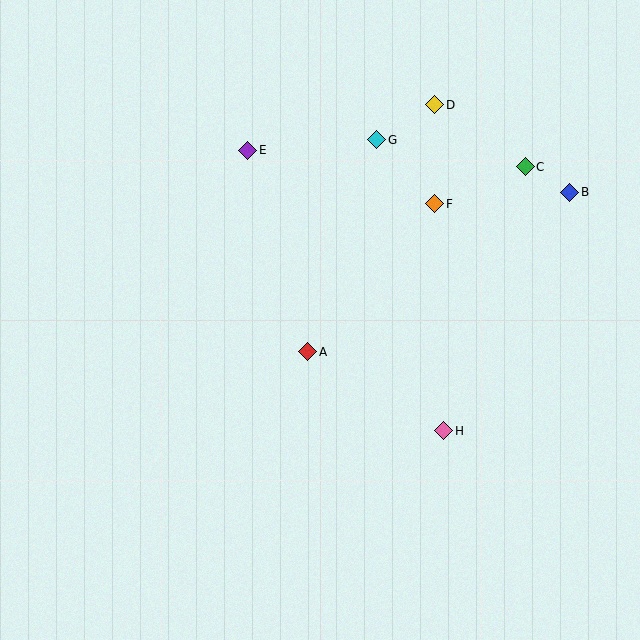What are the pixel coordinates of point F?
Point F is at (435, 204).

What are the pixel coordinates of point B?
Point B is at (570, 192).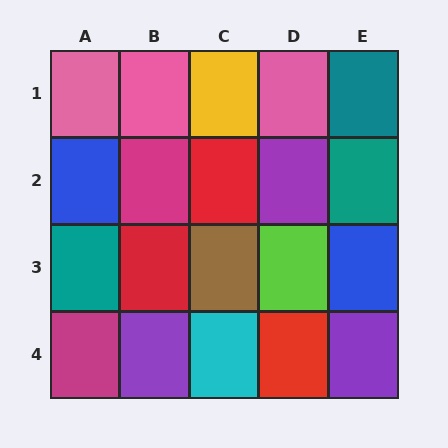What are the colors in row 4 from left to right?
Magenta, purple, cyan, red, purple.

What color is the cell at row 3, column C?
Brown.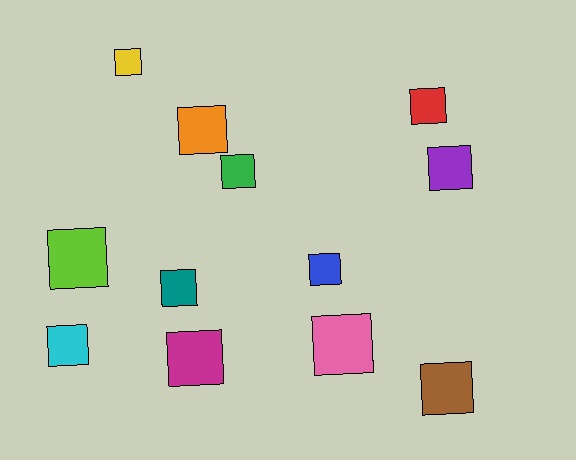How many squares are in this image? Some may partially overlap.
There are 12 squares.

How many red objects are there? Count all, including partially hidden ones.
There is 1 red object.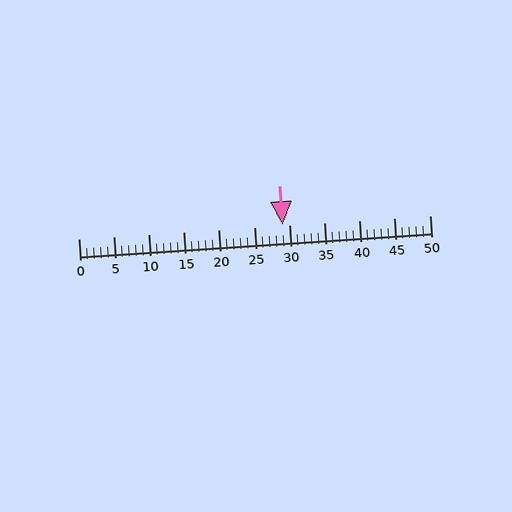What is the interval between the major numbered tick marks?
The major tick marks are spaced 5 units apart.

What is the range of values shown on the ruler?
The ruler shows values from 0 to 50.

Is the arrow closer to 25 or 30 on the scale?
The arrow is closer to 30.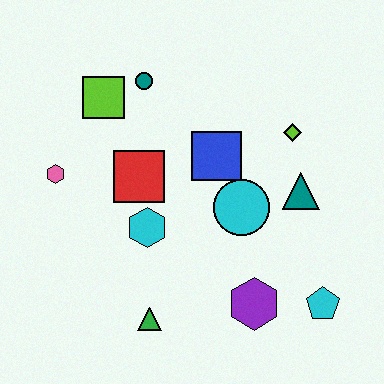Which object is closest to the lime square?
The teal circle is closest to the lime square.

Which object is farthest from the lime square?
The cyan pentagon is farthest from the lime square.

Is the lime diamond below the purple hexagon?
No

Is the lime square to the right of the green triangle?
No